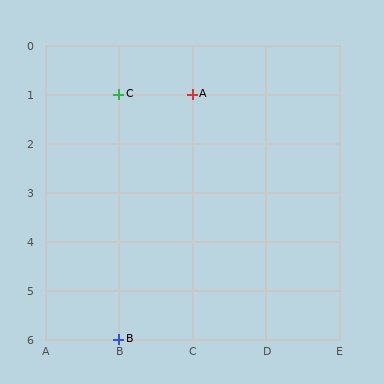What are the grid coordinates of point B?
Point B is at grid coordinates (B, 6).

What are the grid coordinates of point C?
Point C is at grid coordinates (B, 1).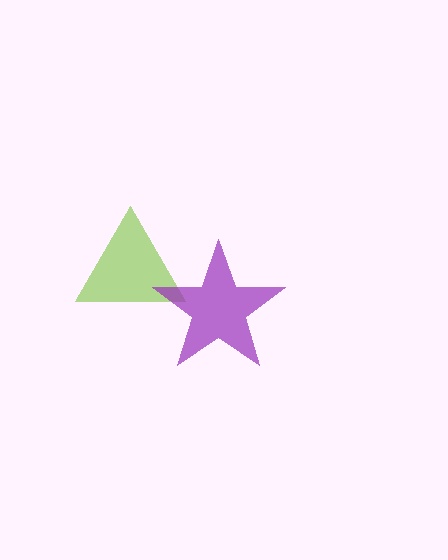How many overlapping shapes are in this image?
There are 2 overlapping shapes in the image.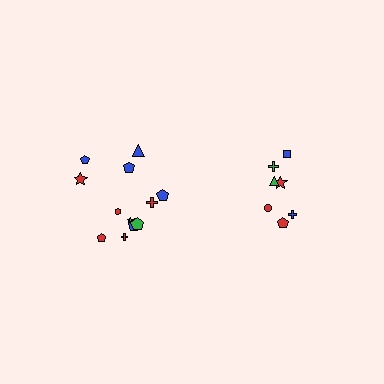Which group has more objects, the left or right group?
The left group.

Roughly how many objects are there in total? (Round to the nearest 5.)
Roughly 20 objects in total.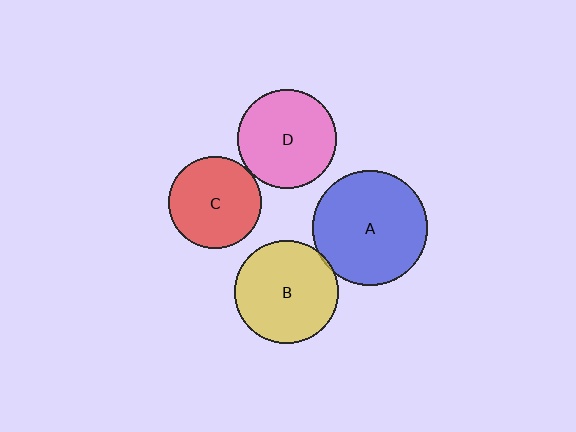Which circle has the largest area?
Circle A (blue).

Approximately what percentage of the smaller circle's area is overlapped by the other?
Approximately 5%.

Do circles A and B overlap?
Yes.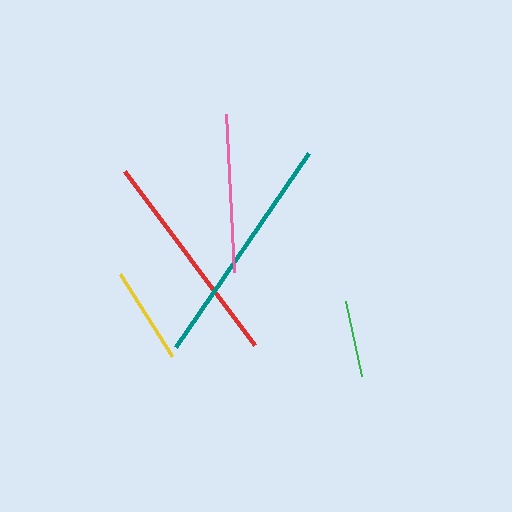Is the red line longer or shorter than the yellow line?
The red line is longer than the yellow line.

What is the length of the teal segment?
The teal segment is approximately 235 pixels long.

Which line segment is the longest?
The teal line is the longest at approximately 235 pixels.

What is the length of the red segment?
The red segment is approximately 217 pixels long.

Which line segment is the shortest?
The green line is the shortest at approximately 76 pixels.